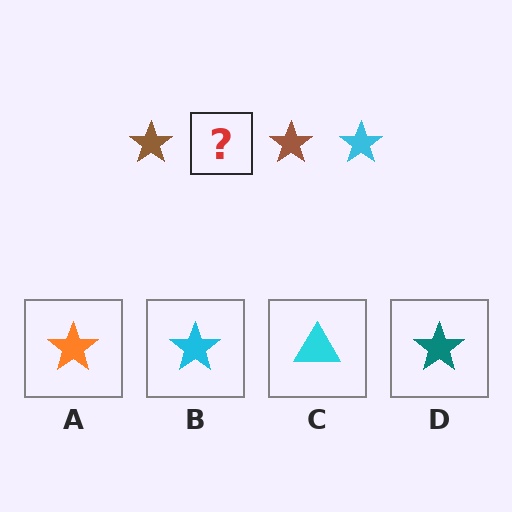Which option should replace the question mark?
Option B.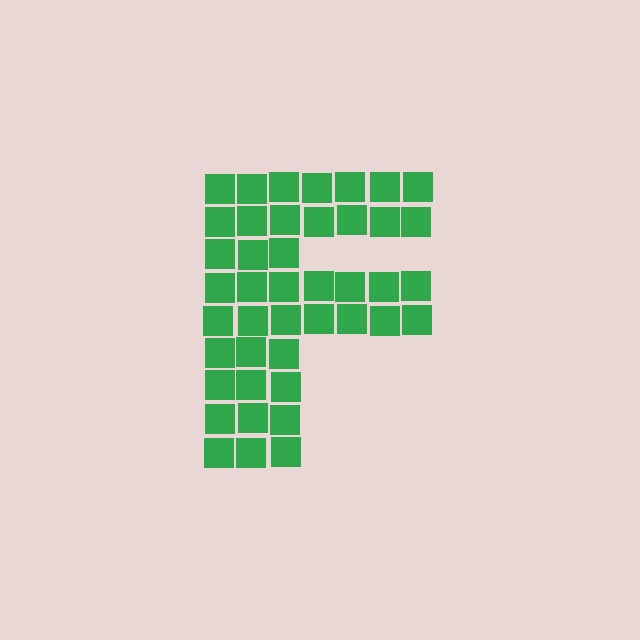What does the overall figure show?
The overall figure shows the letter F.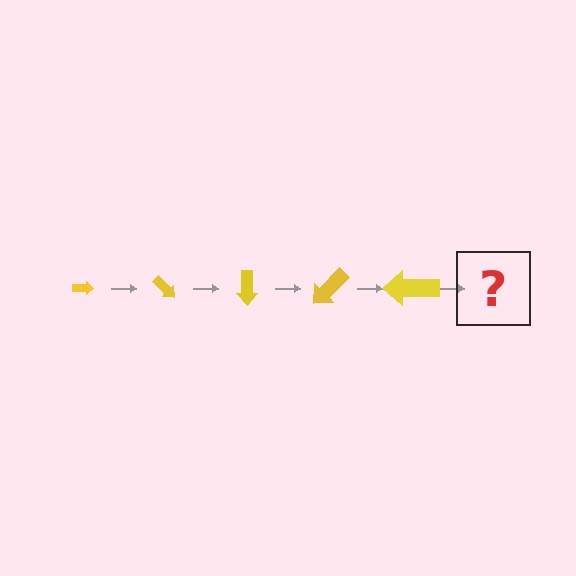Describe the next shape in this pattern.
It should be an arrow, larger than the previous one and rotated 225 degrees from the start.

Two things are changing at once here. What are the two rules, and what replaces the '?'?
The two rules are that the arrow grows larger each step and it rotates 45 degrees each step. The '?' should be an arrow, larger than the previous one and rotated 225 degrees from the start.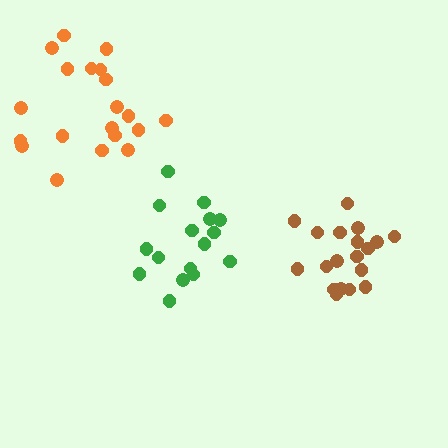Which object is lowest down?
The brown cluster is bottommost.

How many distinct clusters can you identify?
There are 3 distinct clusters.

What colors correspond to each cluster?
The clusters are colored: brown, orange, green.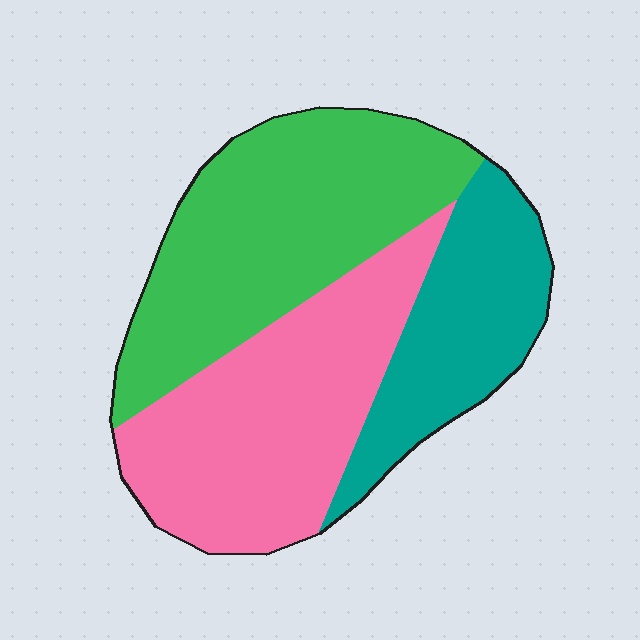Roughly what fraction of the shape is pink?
Pink covers about 35% of the shape.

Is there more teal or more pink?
Pink.